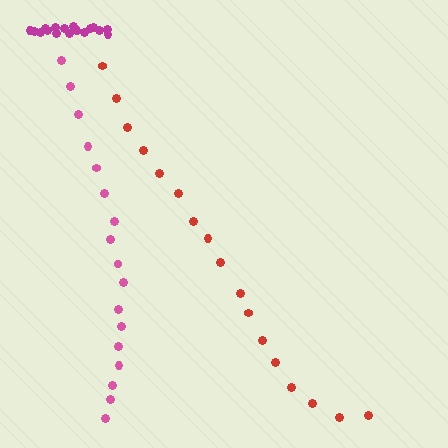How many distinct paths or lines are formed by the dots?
There are 3 distinct paths.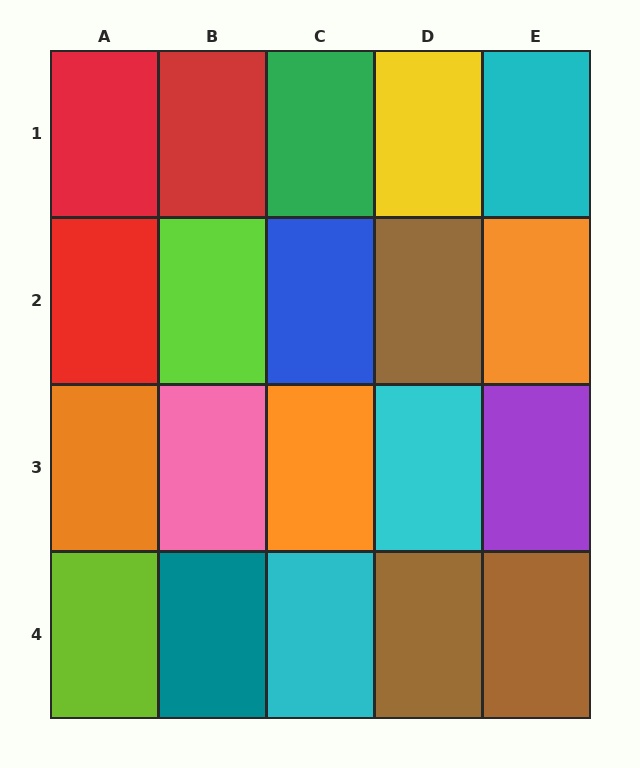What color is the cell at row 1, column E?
Cyan.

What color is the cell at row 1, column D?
Yellow.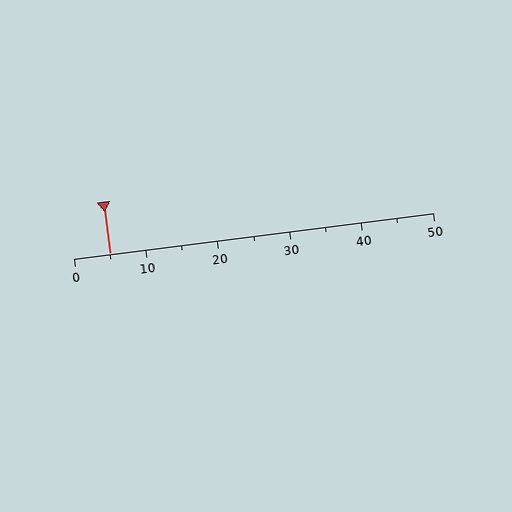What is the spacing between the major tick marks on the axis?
The major ticks are spaced 10 apart.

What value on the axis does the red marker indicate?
The marker indicates approximately 5.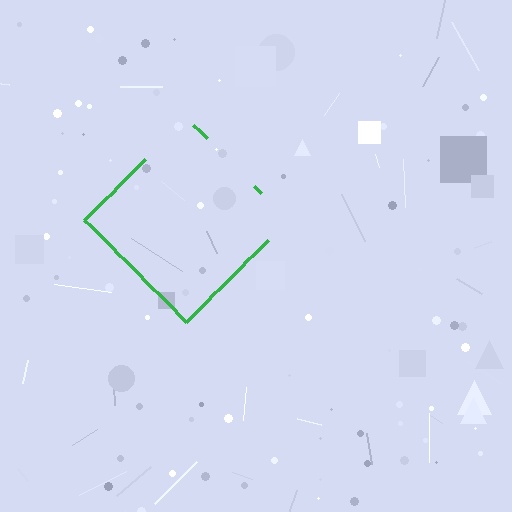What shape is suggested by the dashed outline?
The dashed outline suggests a diamond.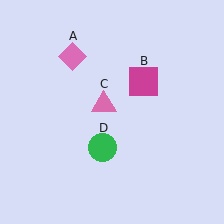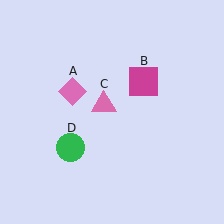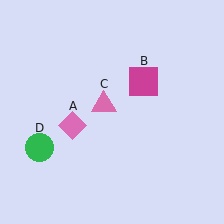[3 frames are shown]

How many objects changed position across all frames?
2 objects changed position: pink diamond (object A), green circle (object D).